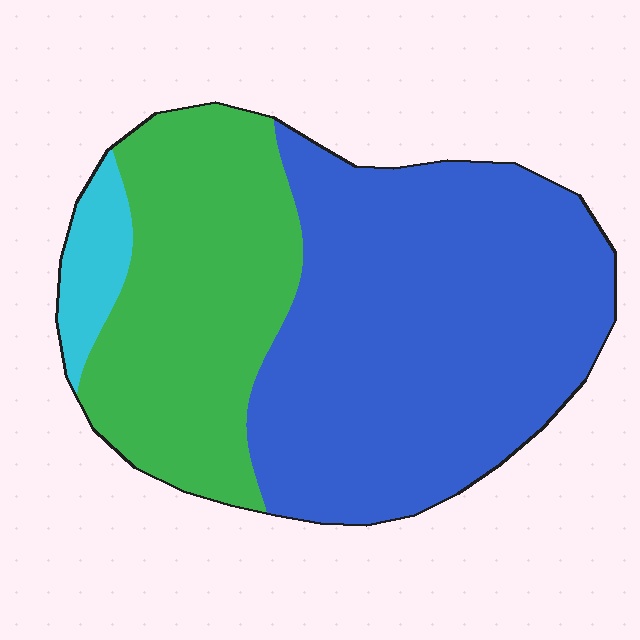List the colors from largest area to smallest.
From largest to smallest: blue, green, cyan.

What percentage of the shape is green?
Green takes up about one third (1/3) of the shape.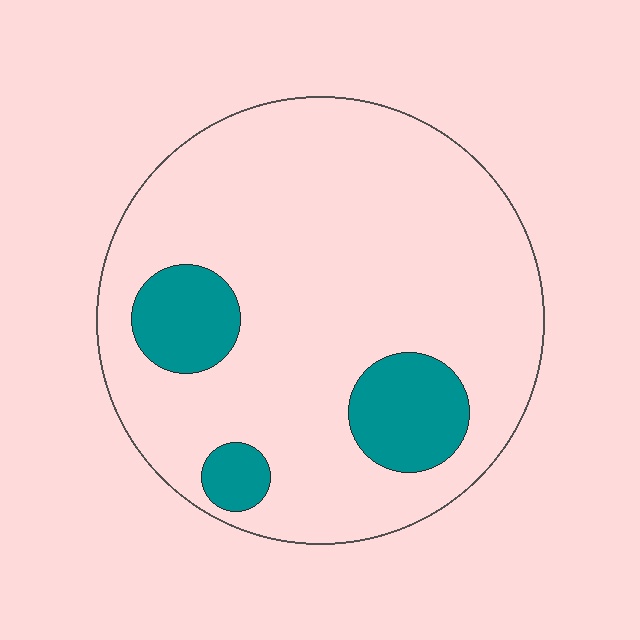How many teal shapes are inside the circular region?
3.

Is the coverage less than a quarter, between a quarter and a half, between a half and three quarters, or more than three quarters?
Less than a quarter.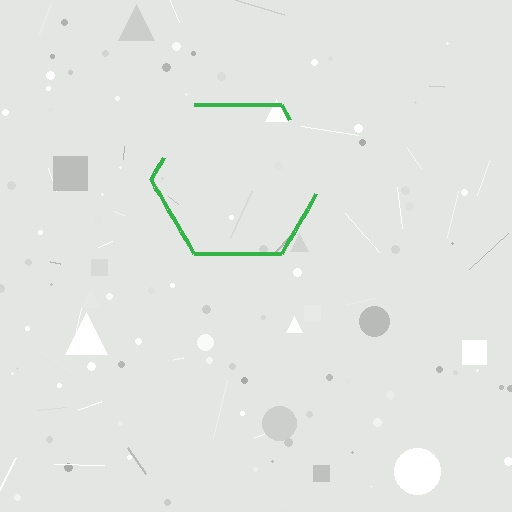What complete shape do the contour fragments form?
The contour fragments form a hexagon.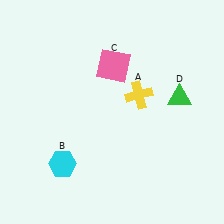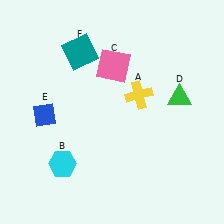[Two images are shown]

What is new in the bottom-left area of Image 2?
A blue diamond (E) was added in the bottom-left area of Image 2.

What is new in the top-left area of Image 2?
A teal square (F) was added in the top-left area of Image 2.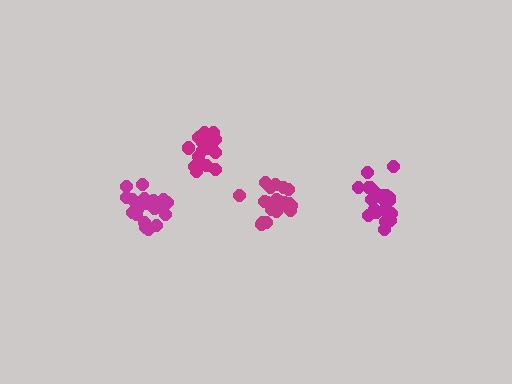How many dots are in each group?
Group 1: 21 dots, Group 2: 20 dots, Group 3: 21 dots, Group 4: 18 dots (80 total).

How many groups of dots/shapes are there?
There are 4 groups.